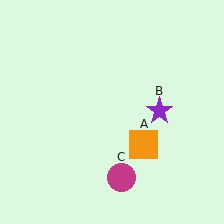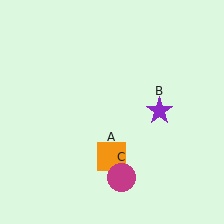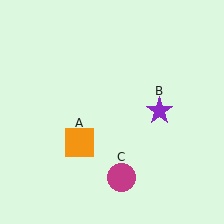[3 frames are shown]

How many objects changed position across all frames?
1 object changed position: orange square (object A).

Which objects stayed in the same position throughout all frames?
Purple star (object B) and magenta circle (object C) remained stationary.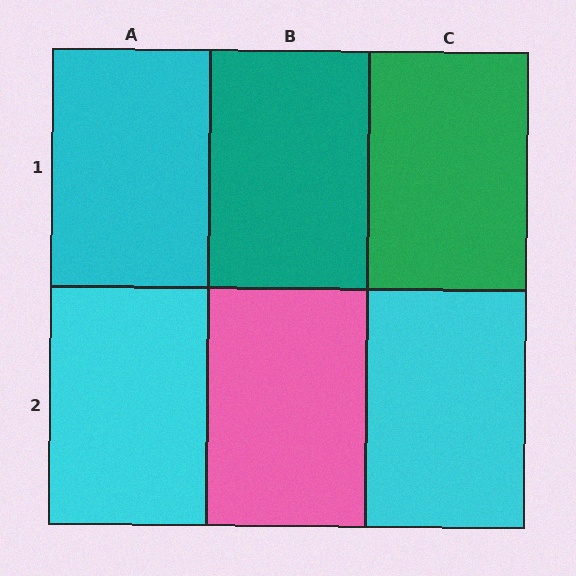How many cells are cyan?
3 cells are cyan.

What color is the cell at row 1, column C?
Green.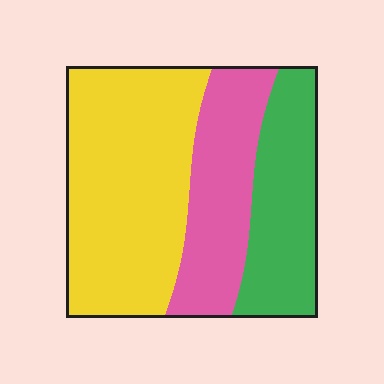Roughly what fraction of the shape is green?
Green takes up about one quarter (1/4) of the shape.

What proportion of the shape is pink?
Pink covers about 25% of the shape.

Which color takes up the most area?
Yellow, at roughly 50%.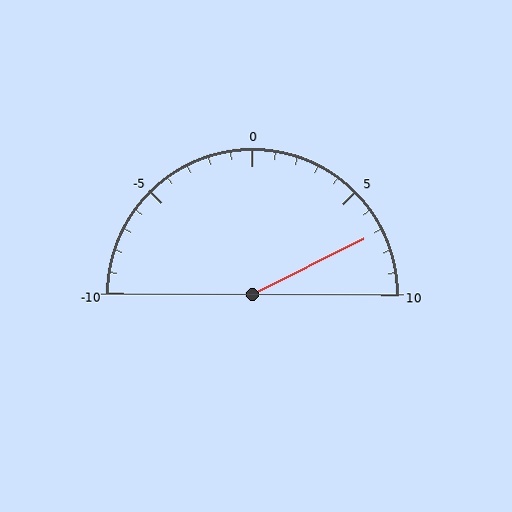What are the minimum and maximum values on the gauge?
The gauge ranges from -10 to 10.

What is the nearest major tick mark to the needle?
The nearest major tick mark is 5.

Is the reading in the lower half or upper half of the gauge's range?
The reading is in the upper half of the range (-10 to 10).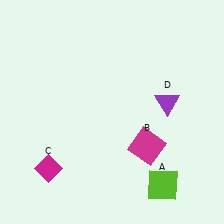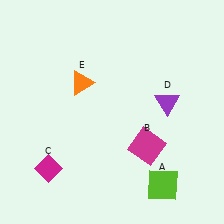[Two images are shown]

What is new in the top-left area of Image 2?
An orange triangle (E) was added in the top-left area of Image 2.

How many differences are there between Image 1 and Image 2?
There is 1 difference between the two images.